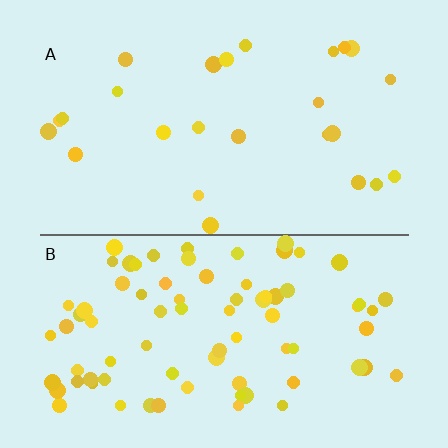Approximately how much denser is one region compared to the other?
Approximately 3.2× — region B over region A.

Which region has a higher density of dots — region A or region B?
B (the bottom).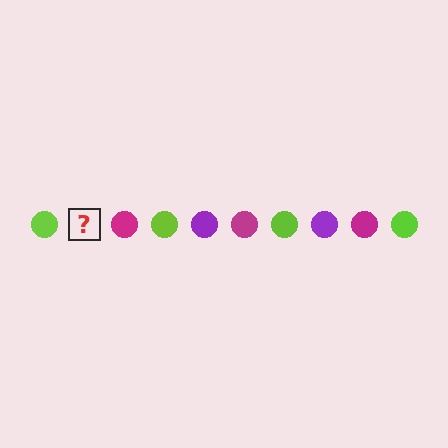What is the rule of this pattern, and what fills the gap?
The rule is that the pattern cycles through lime, purple, magenta circles. The gap should be filled with a purple circle.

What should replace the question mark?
The question mark should be replaced with a purple circle.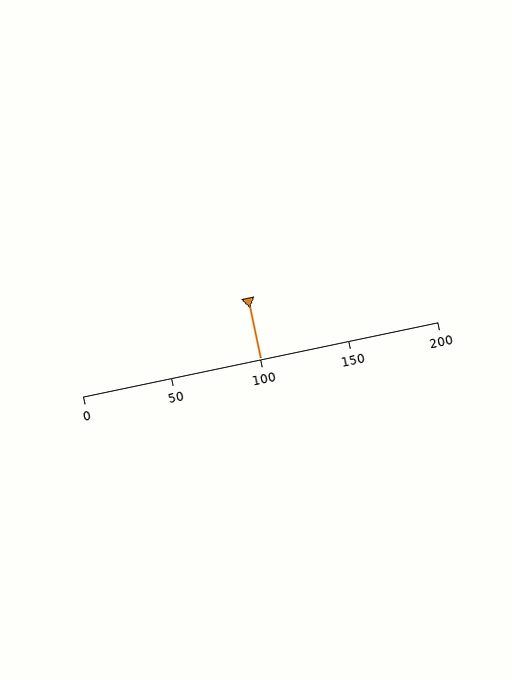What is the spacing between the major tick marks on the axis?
The major ticks are spaced 50 apart.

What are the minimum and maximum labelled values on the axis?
The axis runs from 0 to 200.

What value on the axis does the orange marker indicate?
The marker indicates approximately 100.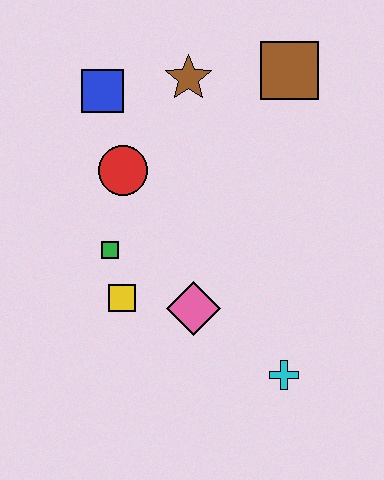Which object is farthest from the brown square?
The cyan cross is farthest from the brown square.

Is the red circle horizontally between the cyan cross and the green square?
Yes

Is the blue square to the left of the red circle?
Yes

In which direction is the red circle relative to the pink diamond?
The red circle is above the pink diamond.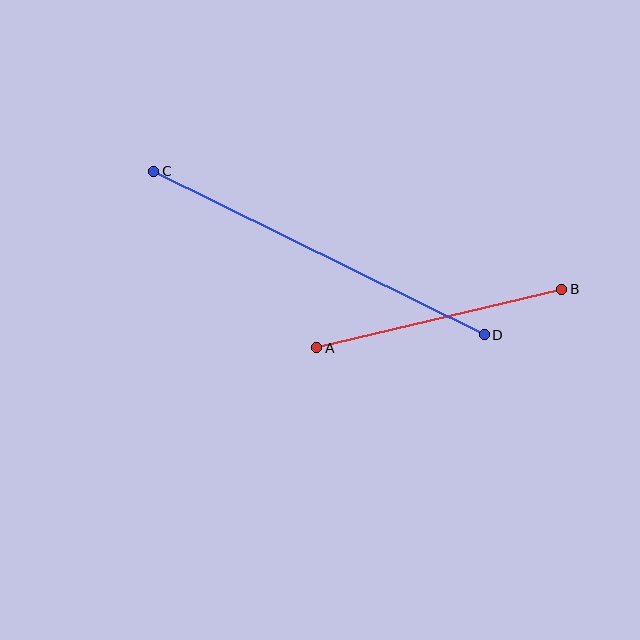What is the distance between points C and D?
The distance is approximately 369 pixels.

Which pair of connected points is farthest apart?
Points C and D are farthest apart.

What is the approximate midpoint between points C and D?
The midpoint is at approximately (319, 253) pixels.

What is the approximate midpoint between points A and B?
The midpoint is at approximately (439, 319) pixels.